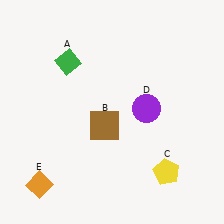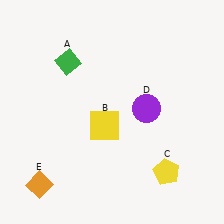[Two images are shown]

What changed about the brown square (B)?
In Image 1, B is brown. In Image 2, it changed to yellow.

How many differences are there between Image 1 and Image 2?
There is 1 difference between the two images.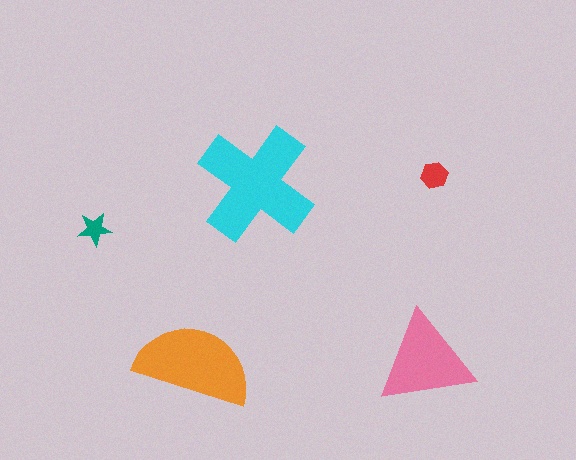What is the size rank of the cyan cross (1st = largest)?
1st.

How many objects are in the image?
There are 5 objects in the image.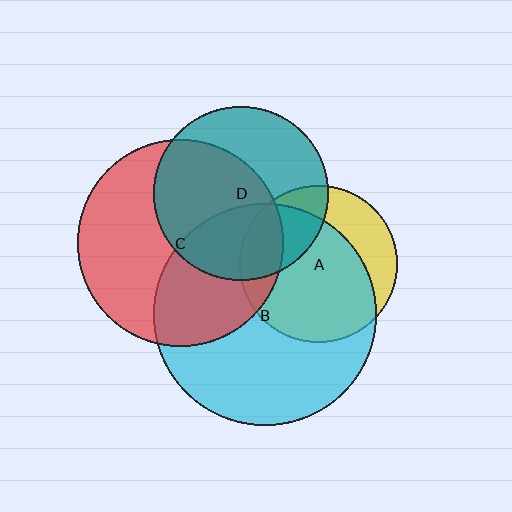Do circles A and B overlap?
Yes.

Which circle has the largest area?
Circle B (cyan).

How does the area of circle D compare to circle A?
Approximately 1.2 times.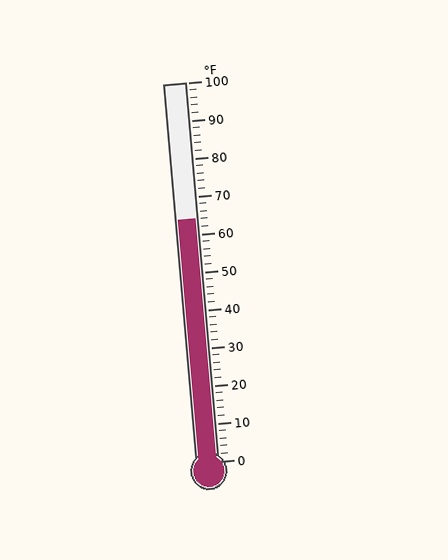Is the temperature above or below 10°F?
The temperature is above 10°F.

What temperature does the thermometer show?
The thermometer shows approximately 64°F.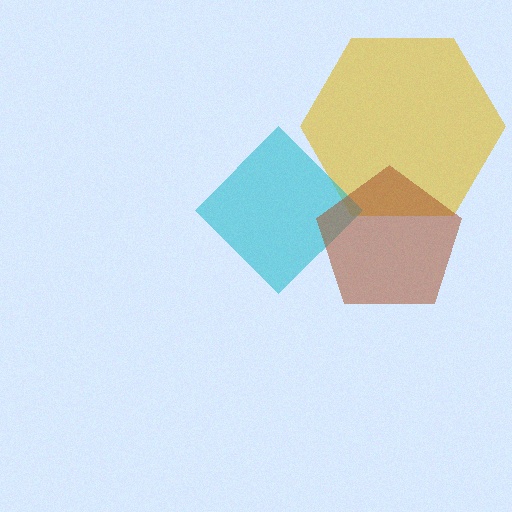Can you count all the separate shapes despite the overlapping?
Yes, there are 3 separate shapes.